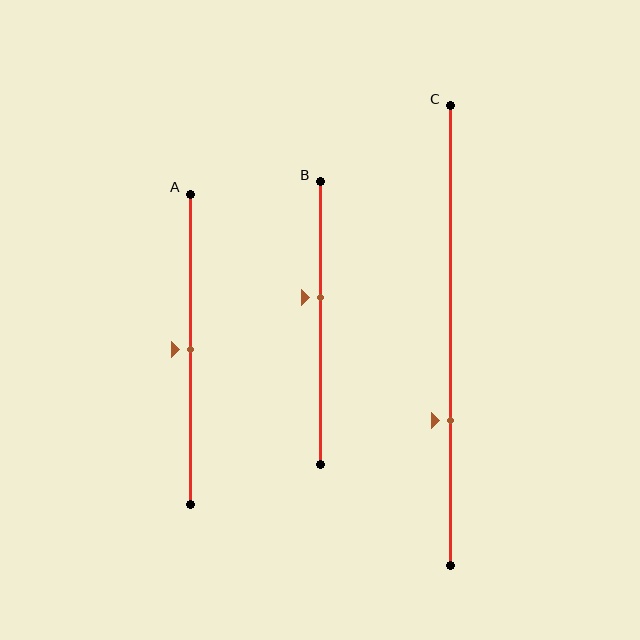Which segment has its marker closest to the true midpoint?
Segment A has its marker closest to the true midpoint.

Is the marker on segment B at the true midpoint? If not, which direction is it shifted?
No, the marker on segment B is shifted upward by about 9% of the segment length.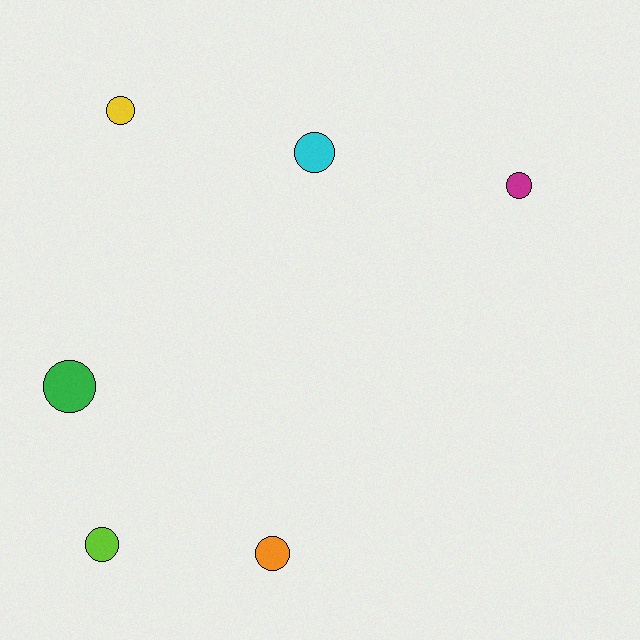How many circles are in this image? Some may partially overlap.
There are 6 circles.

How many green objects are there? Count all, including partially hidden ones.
There is 1 green object.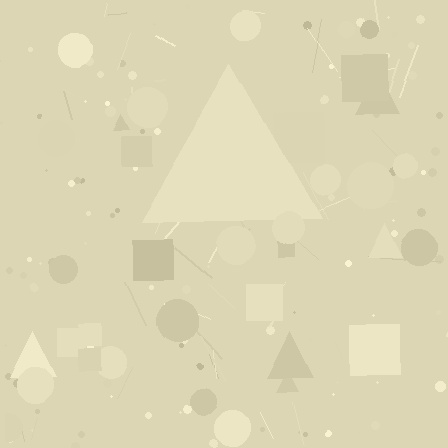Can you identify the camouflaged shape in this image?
The camouflaged shape is a triangle.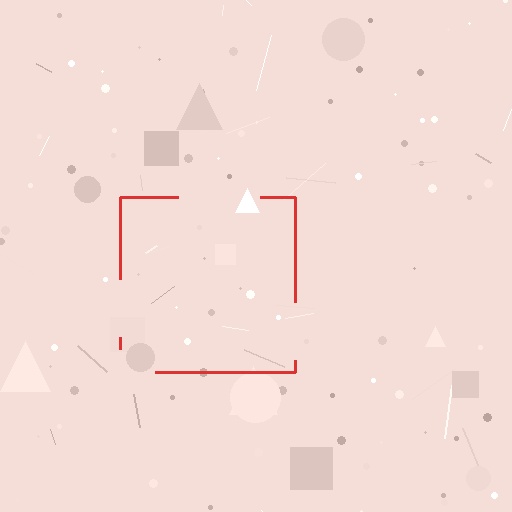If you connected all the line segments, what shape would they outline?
They would outline a square.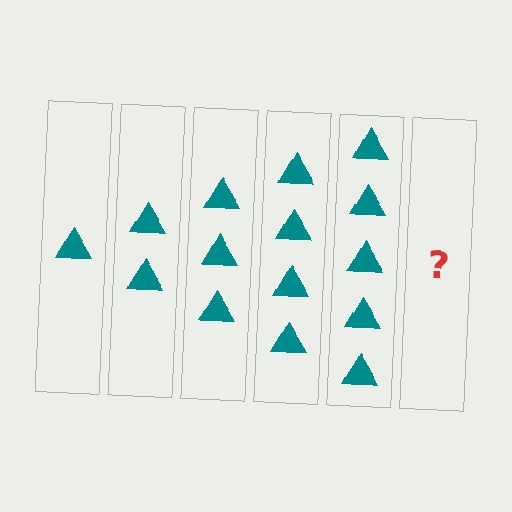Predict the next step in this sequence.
The next step is 6 triangles.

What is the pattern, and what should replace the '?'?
The pattern is that each step adds one more triangle. The '?' should be 6 triangles.